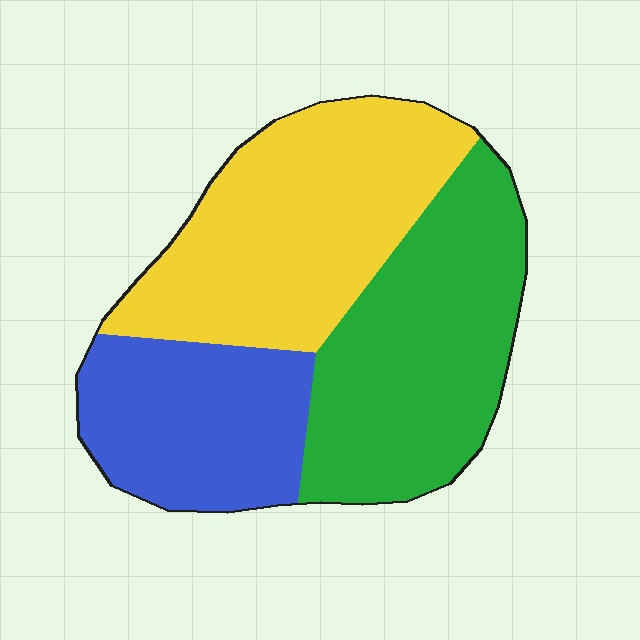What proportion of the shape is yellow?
Yellow takes up about three eighths (3/8) of the shape.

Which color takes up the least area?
Blue, at roughly 25%.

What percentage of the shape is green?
Green covers roughly 35% of the shape.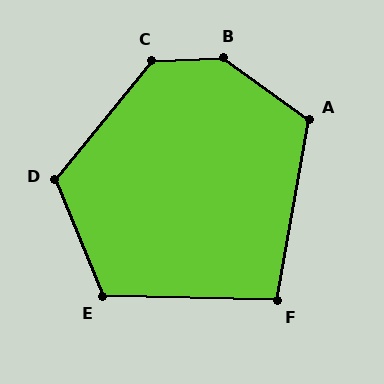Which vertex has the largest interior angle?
B, at approximately 142 degrees.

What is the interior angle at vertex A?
Approximately 116 degrees (obtuse).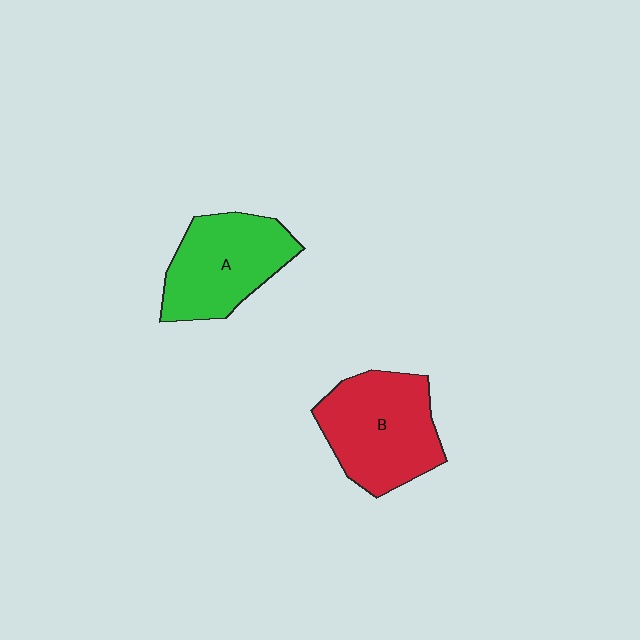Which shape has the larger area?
Shape B (red).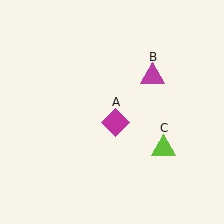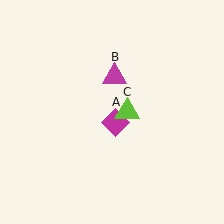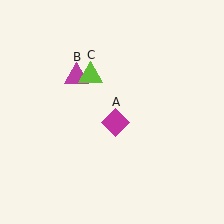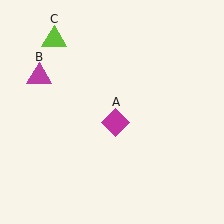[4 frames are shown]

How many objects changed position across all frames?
2 objects changed position: magenta triangle (object B), lime triangle (object C).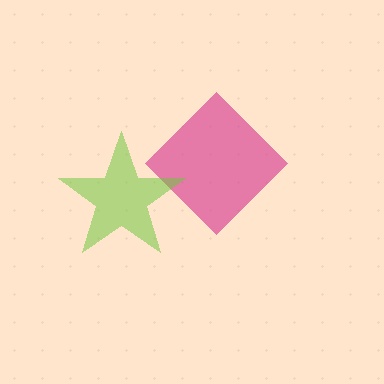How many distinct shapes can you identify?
There are 2 distinct shapes: a magenta diamond, a lime star.